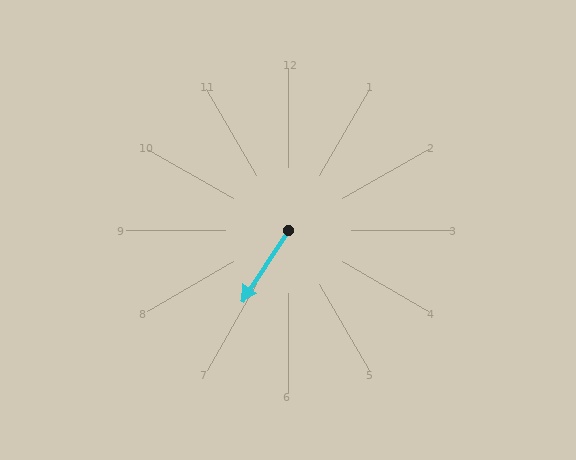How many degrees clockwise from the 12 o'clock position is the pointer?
Approximately 213 degrees.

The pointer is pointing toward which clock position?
Roughly 7 o'clock.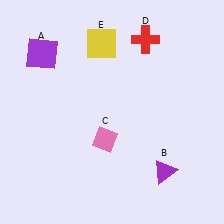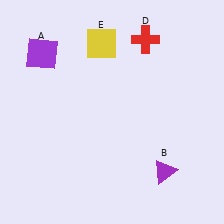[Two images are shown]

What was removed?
The pink diamond (C) was removed in Image 2.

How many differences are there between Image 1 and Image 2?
There is 1 difference between the two images.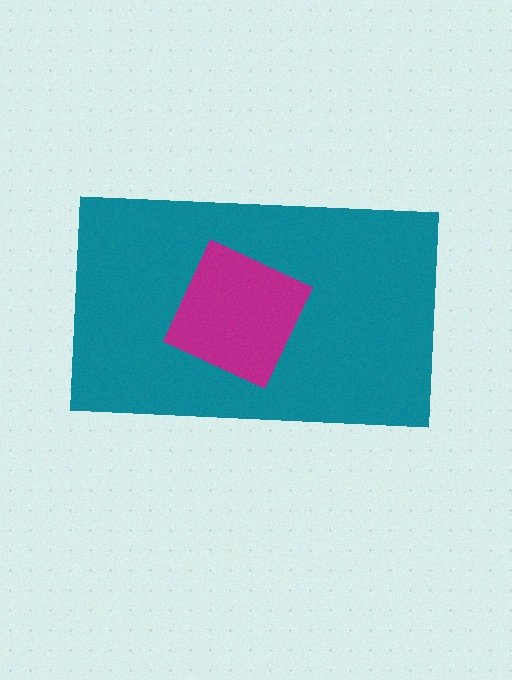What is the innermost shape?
The magenta square.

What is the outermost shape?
The teal rectangle.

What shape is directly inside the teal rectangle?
The magenta square.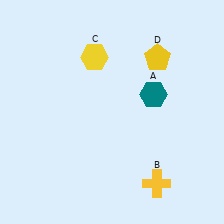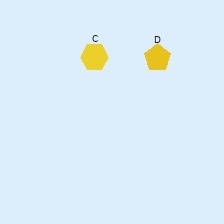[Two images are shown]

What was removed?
The teal hexagon (A), the yellow cross (B) were removed in Image 2.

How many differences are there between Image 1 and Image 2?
There are 2 differences between the two images.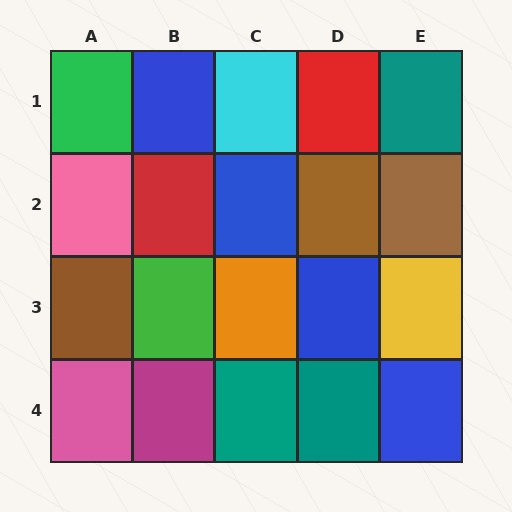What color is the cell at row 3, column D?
Blue.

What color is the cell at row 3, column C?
Orange.